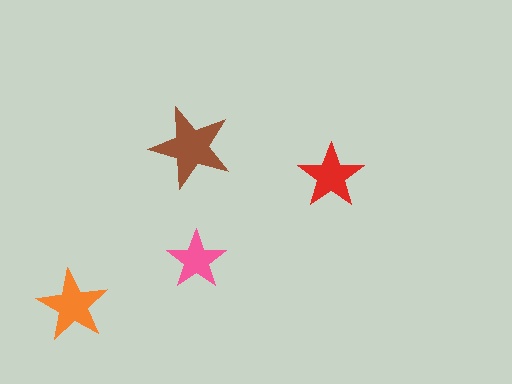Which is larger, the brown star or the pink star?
The brown one.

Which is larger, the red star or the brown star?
The brown one.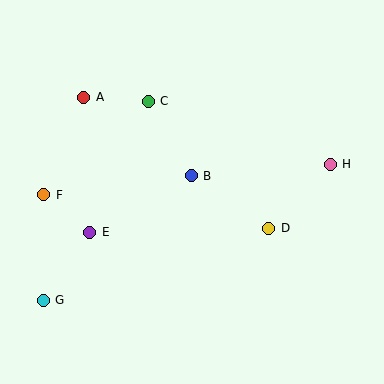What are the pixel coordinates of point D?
Point D is at (269, 228).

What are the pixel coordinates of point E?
Point E is at (90, 232).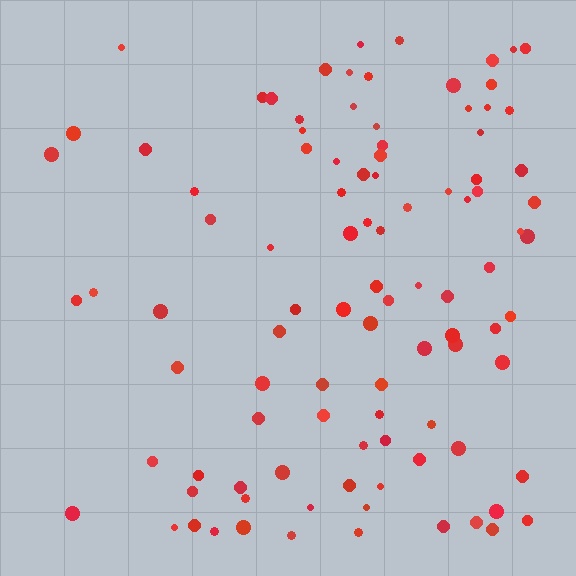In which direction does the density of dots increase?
From left to right, with the right side densest.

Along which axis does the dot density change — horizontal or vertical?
Horizontal.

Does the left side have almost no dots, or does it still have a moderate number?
Still a moderate number, just noticeably fewer than the right.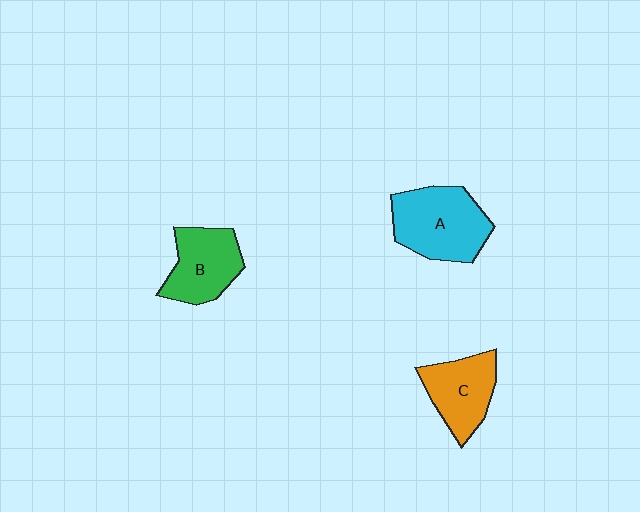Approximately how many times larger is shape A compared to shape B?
Approximately 1.3 times.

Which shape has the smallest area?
Shape C (orange).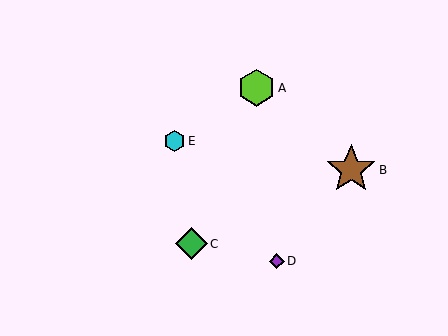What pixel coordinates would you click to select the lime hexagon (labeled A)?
Click at (257, 88) to select the lime hexagon A.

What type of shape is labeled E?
Shape E is a cyan hexagon.